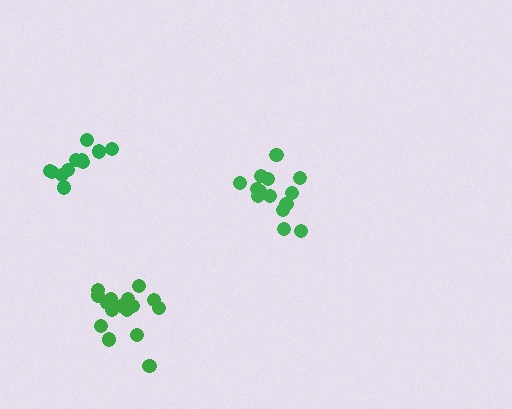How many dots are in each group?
Group 1: 16 dots, Group 2: 14 dots, Group 3: 11 dots (41 total).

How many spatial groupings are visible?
There are 3 spatial groupings.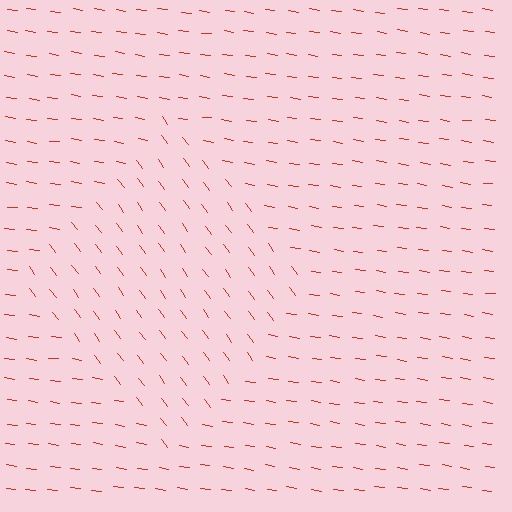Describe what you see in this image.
The image is filled with small red line segments. A diamond region in the image has lines oriented differently from the surrounding lines, creating a visible texture boundary.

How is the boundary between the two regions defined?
The boundary is defined purely by a change in line orientation (approximately 45 degrees difference). All lines are the same color and thickness.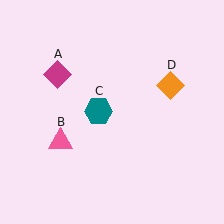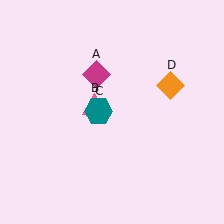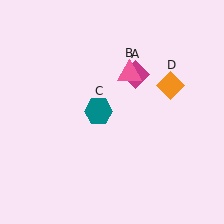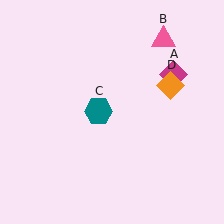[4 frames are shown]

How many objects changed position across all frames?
2 objects changed position: magenta diamond (object A), pink triangle (object B).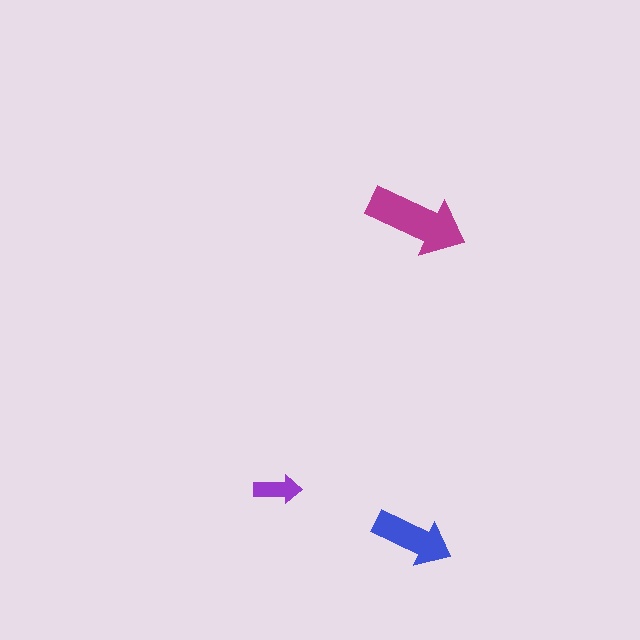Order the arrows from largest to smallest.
the magenta one, the blue one, the purple one.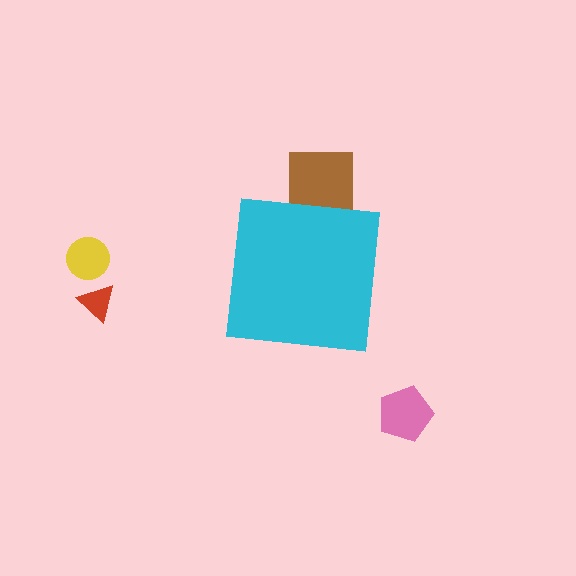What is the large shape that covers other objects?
A cyan square.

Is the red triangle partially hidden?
No, the red triangle is fully visible.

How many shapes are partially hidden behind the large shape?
1 shape is partially hidden.